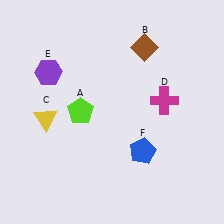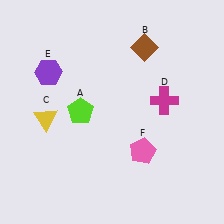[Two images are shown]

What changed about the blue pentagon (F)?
In Image 1, F is blue. In Image 2, it changed to pink.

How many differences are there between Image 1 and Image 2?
There is 1 difference between the two images.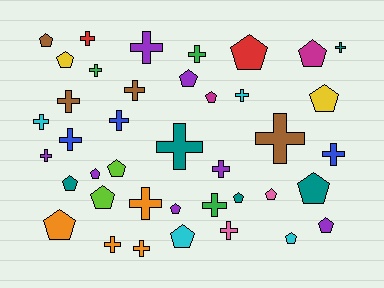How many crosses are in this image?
There are 21 crosses.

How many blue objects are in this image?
There are 3 blue objects.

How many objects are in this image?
There are 40 objects.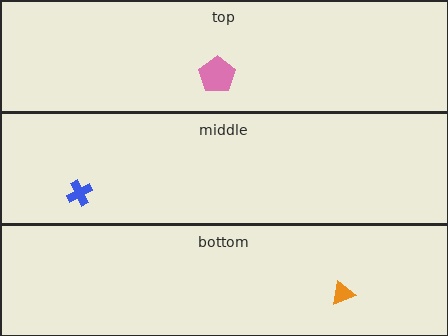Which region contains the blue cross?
The middle region.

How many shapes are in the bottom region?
1.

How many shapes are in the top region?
1.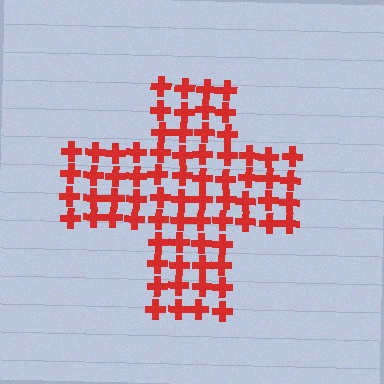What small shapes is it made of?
It is made of small crosses.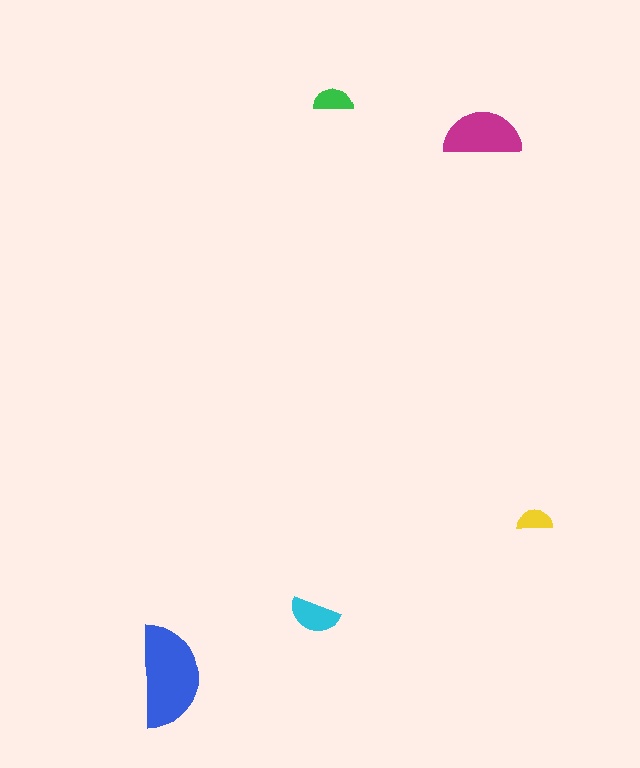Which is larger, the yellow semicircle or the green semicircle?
The green one.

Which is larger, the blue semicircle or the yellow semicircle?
The blue one.